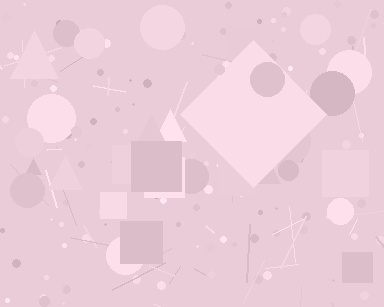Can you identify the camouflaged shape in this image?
The camouflaged shape is a diamond.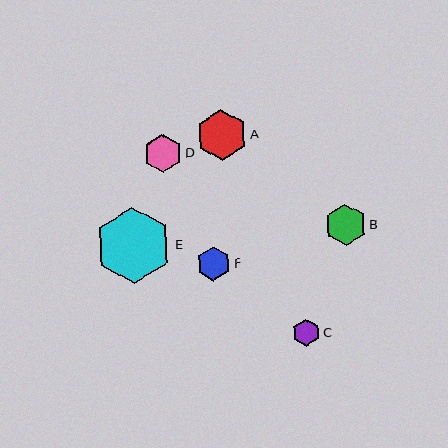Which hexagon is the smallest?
Hexagon C is the smallest with a size of approximately 27 pixels.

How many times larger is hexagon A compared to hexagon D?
Hexagon A is approximately 1.3 times the size of hexagon D.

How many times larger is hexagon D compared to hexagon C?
Hexagon D is approximately 1.4 times the size of hexagon C.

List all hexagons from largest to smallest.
From largest to smallest: E, A, B, D, F, C.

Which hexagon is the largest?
Hexagon E is the largest with a size of approximately 76 pixels.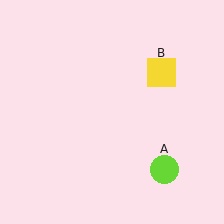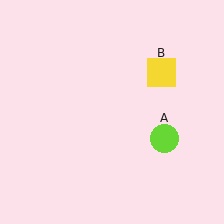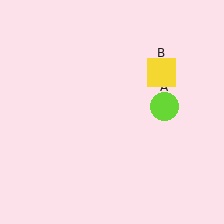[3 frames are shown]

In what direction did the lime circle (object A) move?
The lime circle (object A) moved up.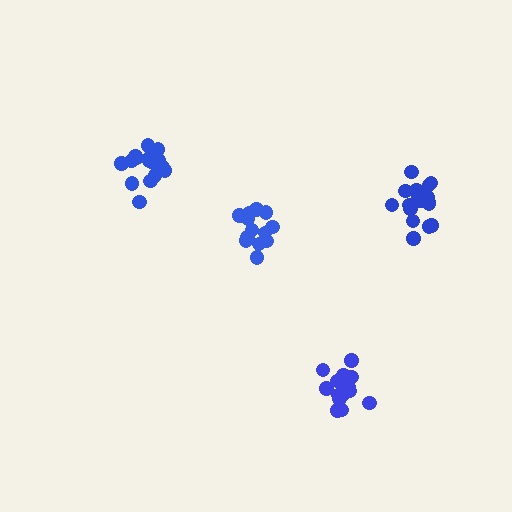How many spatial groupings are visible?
There are 4 spatial groupings.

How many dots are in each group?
Group 1: 16 dots, Group 2: 16 dots, Group 3: 13 dots, Group 4: 18 dots (63 total).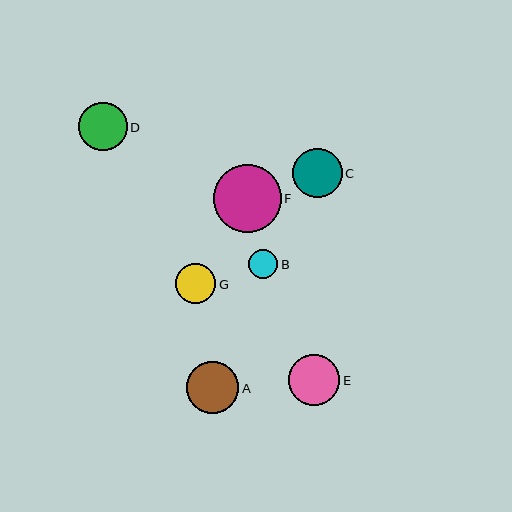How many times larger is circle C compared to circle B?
Circle C is approximately 1.7 times the size of circle B.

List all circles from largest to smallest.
From largest to smallest: F, A, E, C, D, G, B.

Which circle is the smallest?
Circle B is the smallest with a size of approximately 29 pixels.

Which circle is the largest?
Circle F is the largest with a size of approximately 67 pixels.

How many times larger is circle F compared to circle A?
Circle F is approximately 1.3 times the size of circle A.